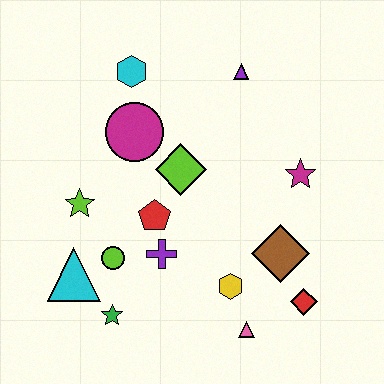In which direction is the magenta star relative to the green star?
The magenta star is to the right of the green star.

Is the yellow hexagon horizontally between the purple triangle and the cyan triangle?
Yes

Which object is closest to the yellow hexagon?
The pink triangle is closest to the yellow hexagon.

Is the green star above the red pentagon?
No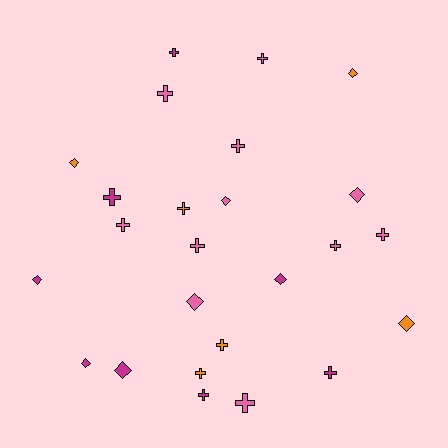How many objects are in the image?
There are 25 objects.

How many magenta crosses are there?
There are 4 magenta crosses.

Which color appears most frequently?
Pink, with 11 objects.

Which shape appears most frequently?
Cross, with 15 objects.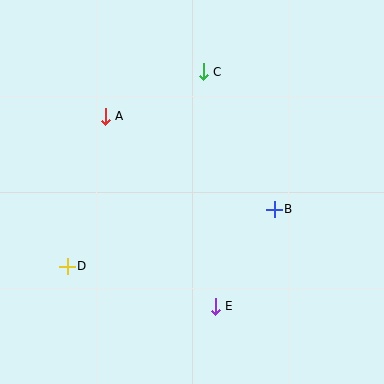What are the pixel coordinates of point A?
Point A is at (105, 116).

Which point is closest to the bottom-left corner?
Point D is closest to the bottom-left corner.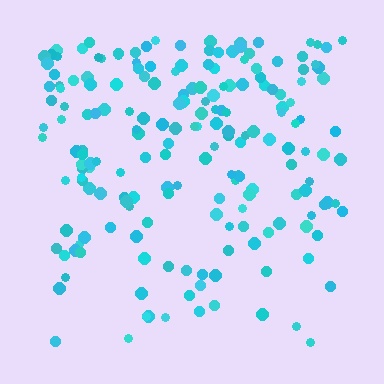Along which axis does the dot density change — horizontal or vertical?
Vertical.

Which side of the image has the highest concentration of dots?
The top.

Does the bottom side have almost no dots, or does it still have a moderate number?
Still a moderate number, just noticeably fewer than the top.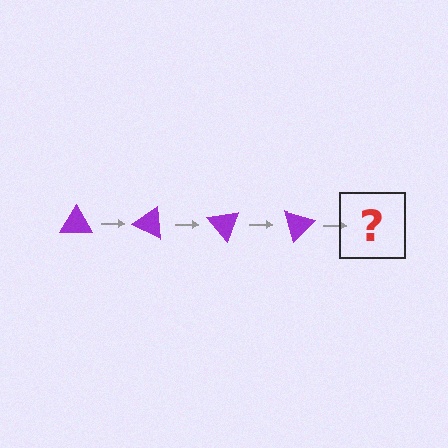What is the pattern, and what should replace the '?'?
The pattern is that the triangle rotates 25 degrees each step. The '?' should be a purple triangle rotated 100 degrees.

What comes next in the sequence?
The next element should be a purple triangle rotated 100 degrees.